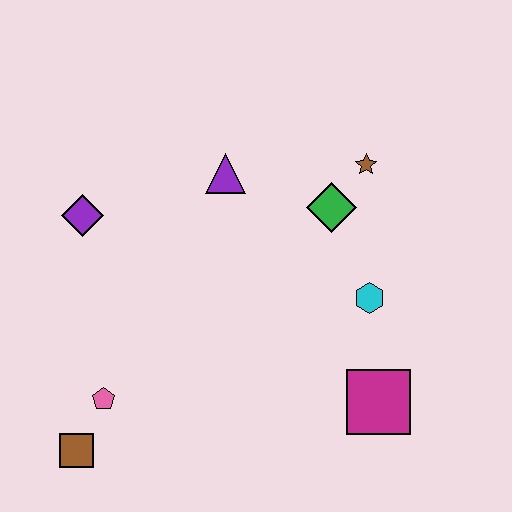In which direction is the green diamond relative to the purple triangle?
The green diamond is to the right of the purple triangle.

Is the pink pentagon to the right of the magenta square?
No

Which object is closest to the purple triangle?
The green diamond is closest to the purple triangle.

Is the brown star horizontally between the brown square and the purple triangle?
No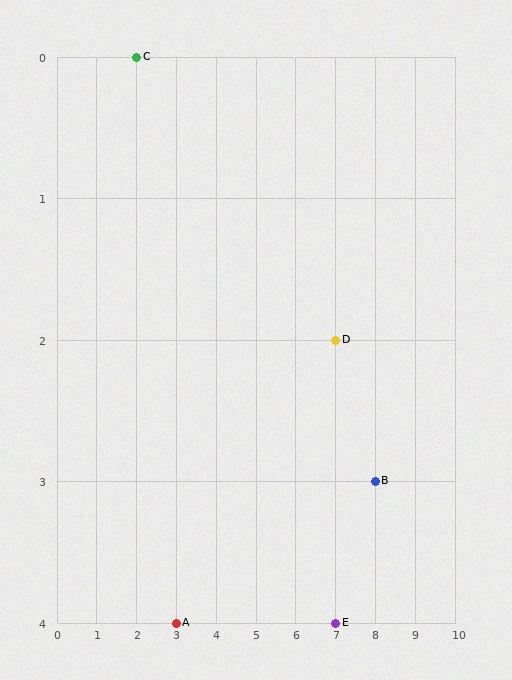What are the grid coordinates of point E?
Point E is at grid coordinates (7, 4).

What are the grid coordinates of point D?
Point D is at grid coordinates (7, 2).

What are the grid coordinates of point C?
Point C is at grid coordinates (2, 0).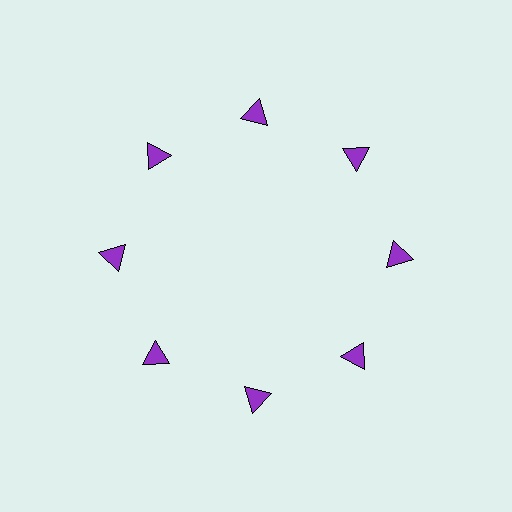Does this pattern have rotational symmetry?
Yes, this pattern has 8-fold rotational symmetry. It looks the same after rotating 45 degrees around the center.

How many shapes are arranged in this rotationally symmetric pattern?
There are 8 shapes, arranged in 8 groups of 1.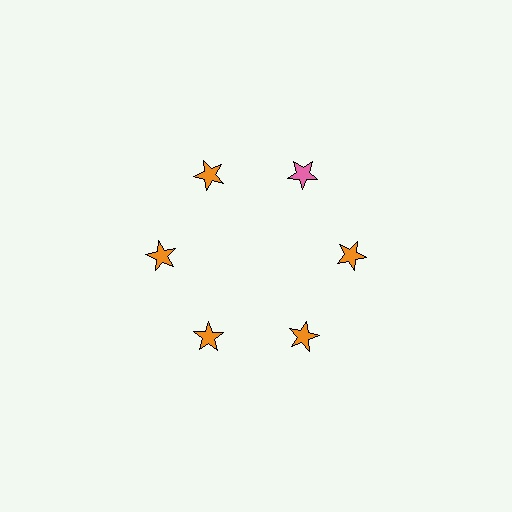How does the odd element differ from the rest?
It has a different color: pink instead of orange.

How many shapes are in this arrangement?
There are 6 shapes arranged in a ring pattern.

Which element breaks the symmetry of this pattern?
The pink star at roughly the 1 o'clock position breaks the symmetry. All other shapes are orange stars.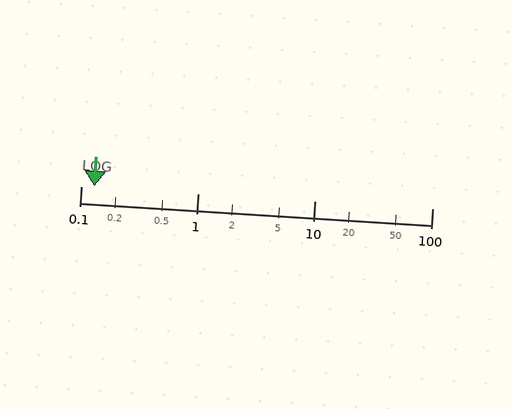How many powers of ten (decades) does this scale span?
The scale spans 3 decades, from 0.1 to 100.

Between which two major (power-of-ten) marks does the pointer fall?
The pointer is between 0.1 and 1.